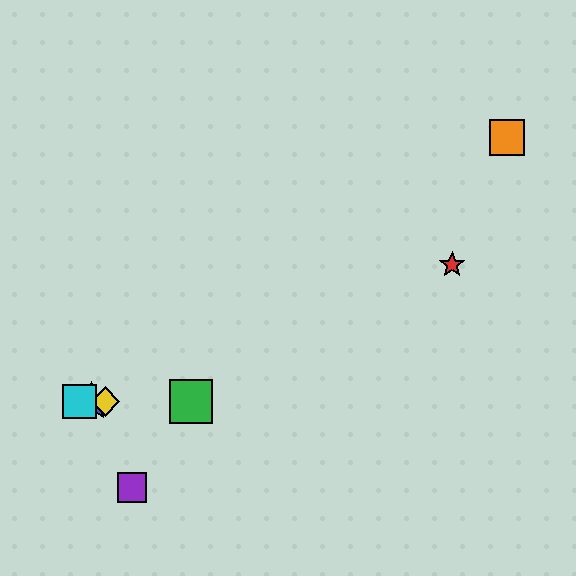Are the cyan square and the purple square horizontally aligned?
No, the cyan square is at y≈402 and the purple square is at y≈488.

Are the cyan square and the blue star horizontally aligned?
Yes, both are at y≈402.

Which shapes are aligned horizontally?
The blue star, the green square, the yellow diamond, the cyan square are aligned horizontally.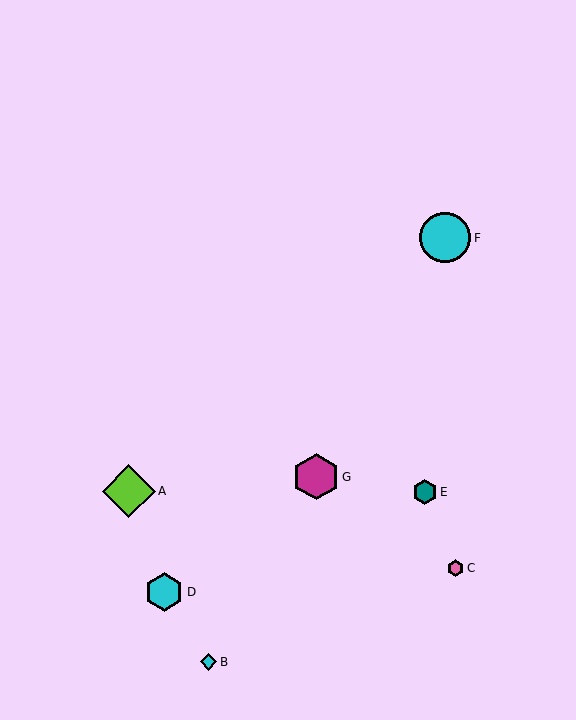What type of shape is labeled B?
Shape B is a cyan diamond.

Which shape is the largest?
The lime diamond (labeled A) is the largest.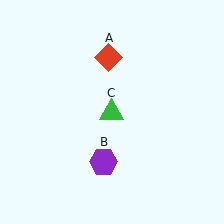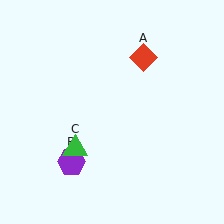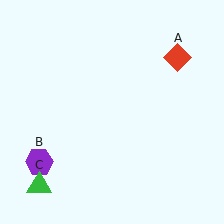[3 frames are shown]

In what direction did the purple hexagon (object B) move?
The purple hexagon (object B) moved left.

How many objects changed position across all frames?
3 objects changed position: red diamond (object A), purple hexagon (object B), green triangle (object C).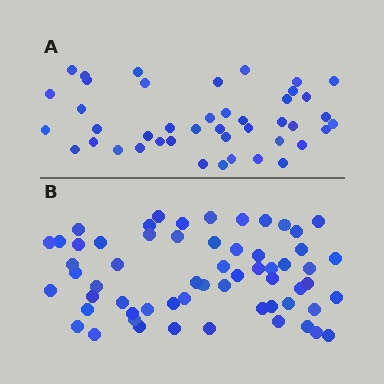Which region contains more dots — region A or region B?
Region B (the bottom region) has more dots.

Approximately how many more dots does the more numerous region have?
Region B has approximately 15 more dots than region A.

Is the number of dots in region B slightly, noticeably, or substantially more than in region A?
Region B has noticeably more, but not dramatically so. The ratio is roughly 1.4 to 1.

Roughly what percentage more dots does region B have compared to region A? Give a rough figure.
About 40% more.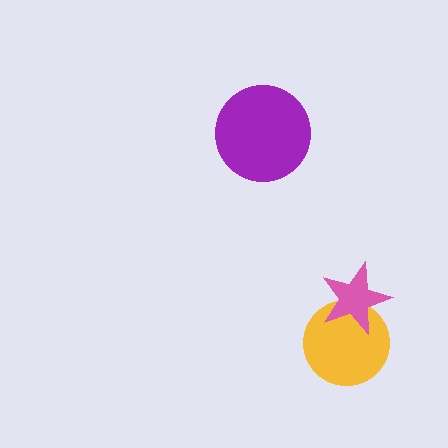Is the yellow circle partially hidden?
Yes, it is partially covered by another shape.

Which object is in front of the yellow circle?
The pink star is in front of the yellow circle.